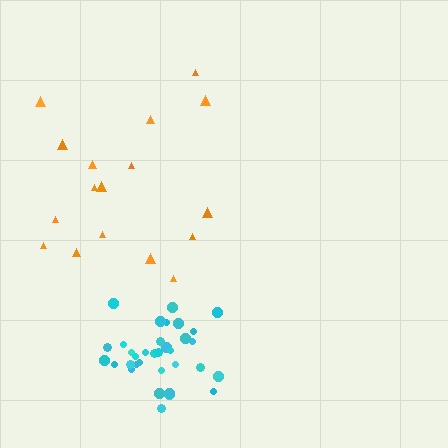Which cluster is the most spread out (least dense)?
Orange.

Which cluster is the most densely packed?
Cyan.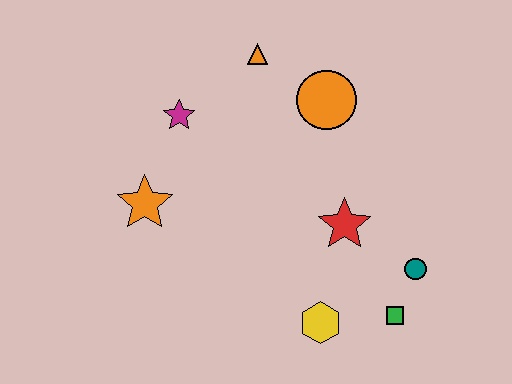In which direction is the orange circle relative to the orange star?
The orange circle is to the right of the orange star.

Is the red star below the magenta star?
Yes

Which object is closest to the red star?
The teal circle is closest to the red star.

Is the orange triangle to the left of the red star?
Yes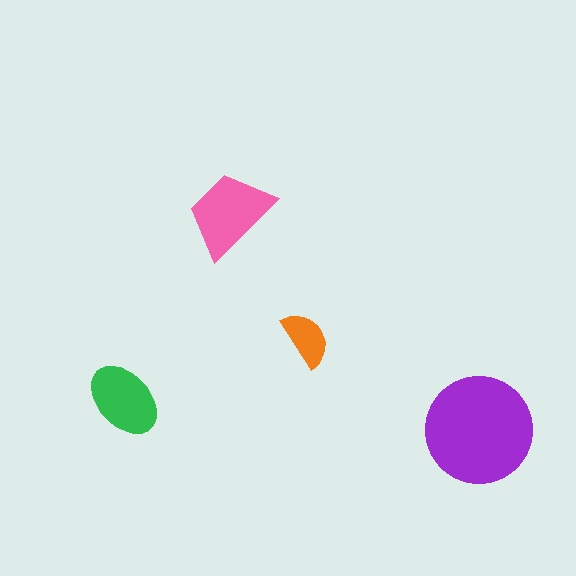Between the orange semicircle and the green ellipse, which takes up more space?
The green ellipse.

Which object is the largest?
The purple circle.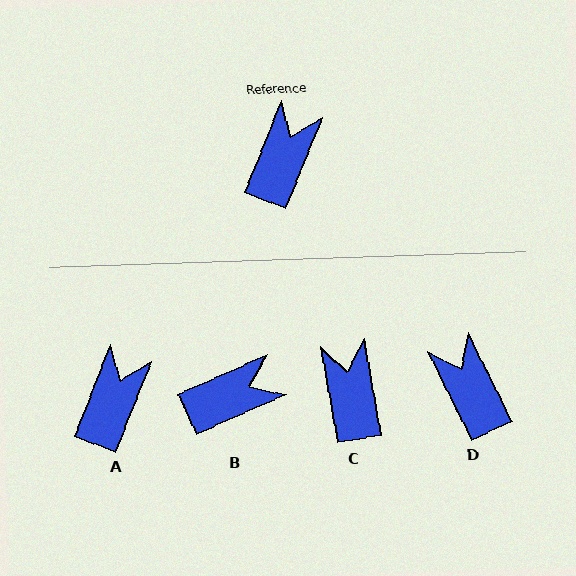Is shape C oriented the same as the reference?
No, it is off by about 32 degrees.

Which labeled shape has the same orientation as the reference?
A.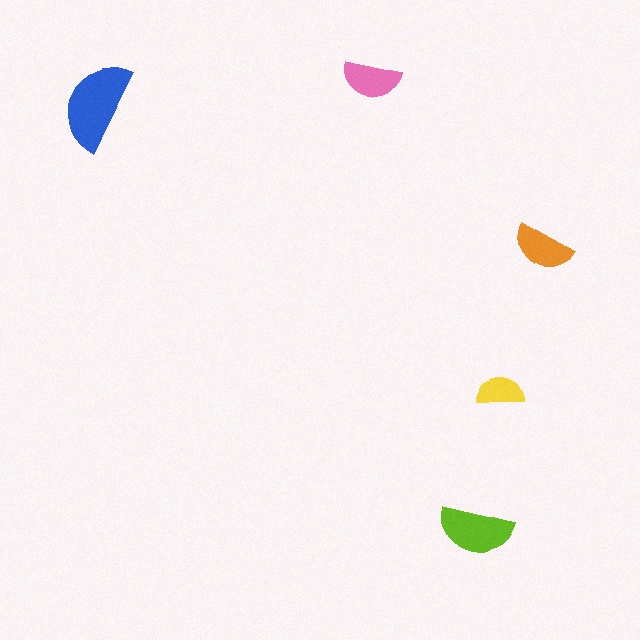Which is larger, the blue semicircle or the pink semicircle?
The blue one.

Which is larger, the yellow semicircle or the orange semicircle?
The orange one.